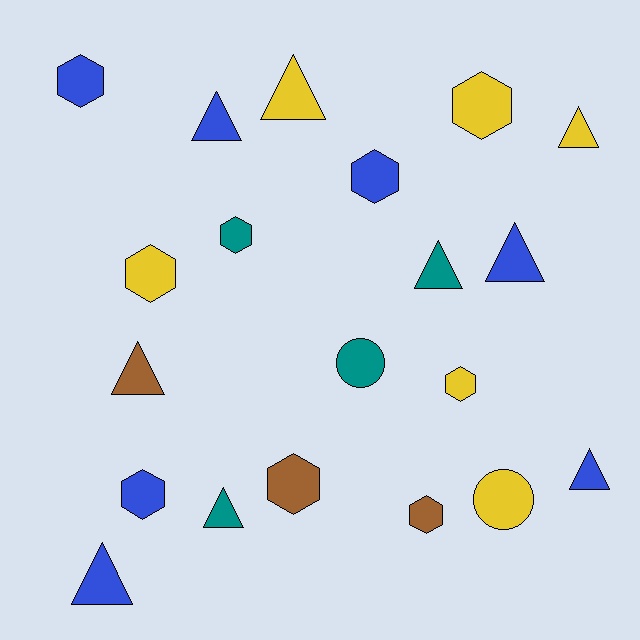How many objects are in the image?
There are 20 objects.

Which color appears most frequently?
Blue, with 7 objects.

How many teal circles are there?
There is 1 teal circle.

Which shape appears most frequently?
Hexagon, with 9 objects.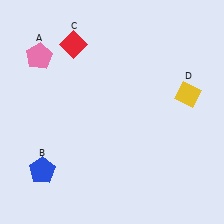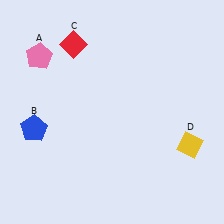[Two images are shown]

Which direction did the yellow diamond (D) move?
The yellow diamond (D) moved down.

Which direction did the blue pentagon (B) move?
The blue pentagon (B) moved up.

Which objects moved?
The objects that moved are: the blue pentagon (B), the yellow diamond (D).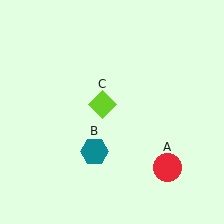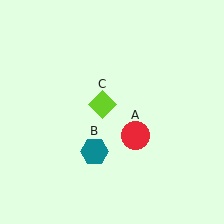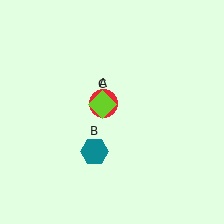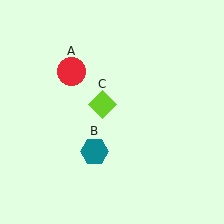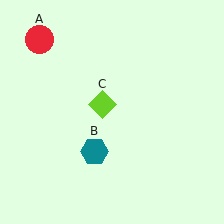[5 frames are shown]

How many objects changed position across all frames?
1 object changed position: red circle (object A).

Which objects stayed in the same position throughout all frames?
Teal hexagon (object B) and lime diamond (object C) remained stationary.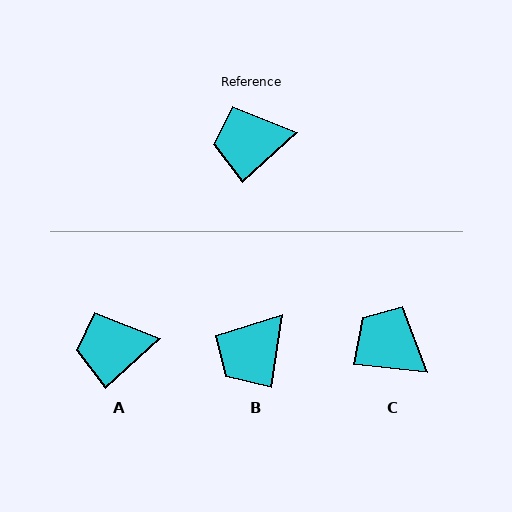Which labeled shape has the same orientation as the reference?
A.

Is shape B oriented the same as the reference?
No, it is off by about 39 degrees.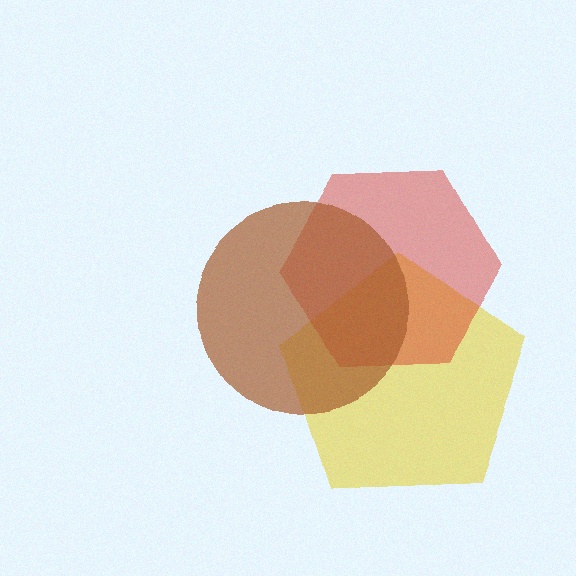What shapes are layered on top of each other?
The layered shapes are: a yellow pentagon, a red hexagon, a brown circle.